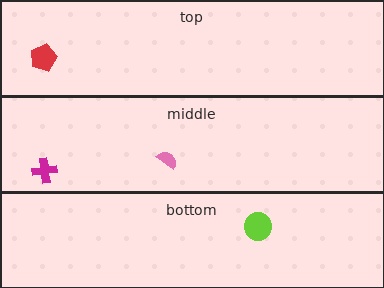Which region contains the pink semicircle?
The middle region.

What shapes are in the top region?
The red pentagon.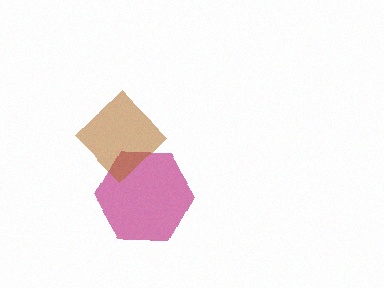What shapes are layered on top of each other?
The layered shapes are: a magenta hexagon, a brown diamond.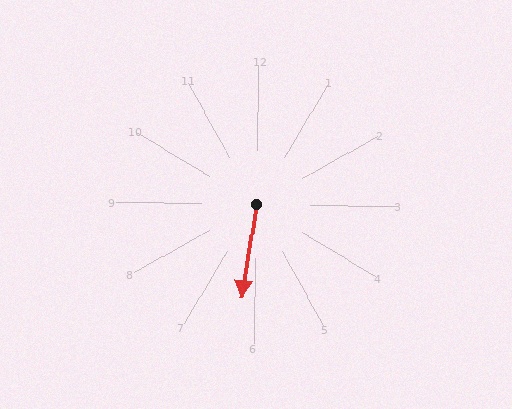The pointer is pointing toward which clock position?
Roughly 6 o'clock.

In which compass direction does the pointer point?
South.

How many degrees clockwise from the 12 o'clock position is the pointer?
Approximately 188 degrees.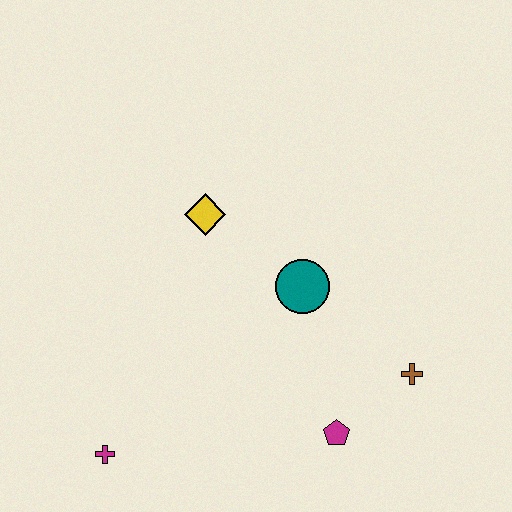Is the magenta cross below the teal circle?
Yes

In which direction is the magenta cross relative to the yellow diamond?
The magenta cross is below the yellow diamond.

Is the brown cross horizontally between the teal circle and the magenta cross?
No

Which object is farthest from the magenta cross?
The brown cross is farthest from the magenta cross.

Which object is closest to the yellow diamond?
The teal circle is closest to the yellow diamond.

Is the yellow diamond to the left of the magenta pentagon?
Yes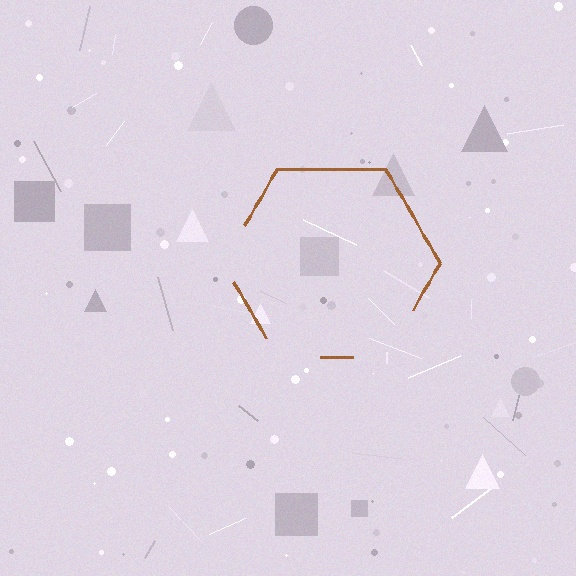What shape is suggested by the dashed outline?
The dashed outline suggests a hexagon.